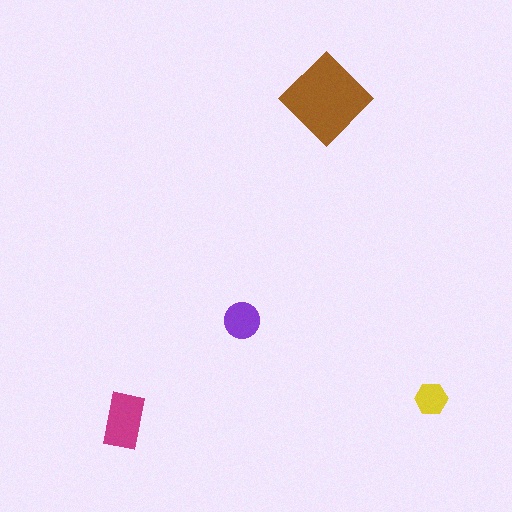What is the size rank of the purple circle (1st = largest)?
3rd.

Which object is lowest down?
The magenta rectangle is bottommost.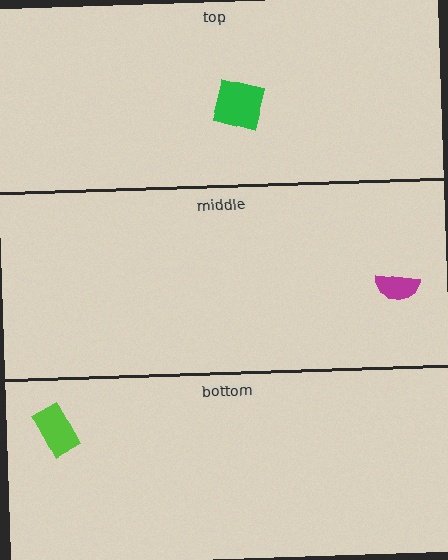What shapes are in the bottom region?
The lime rectangle.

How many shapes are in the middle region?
1.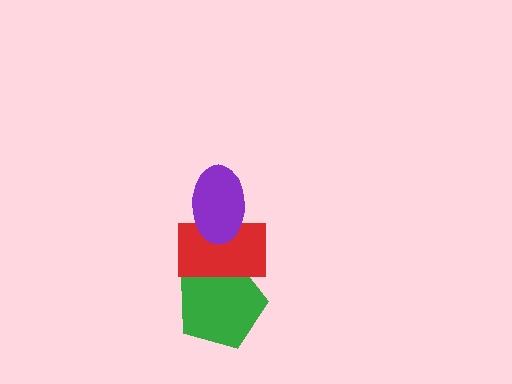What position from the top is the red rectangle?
The red rectangle is 2nd from the top.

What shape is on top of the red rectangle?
The purple ellipse is on top of the red rectangle.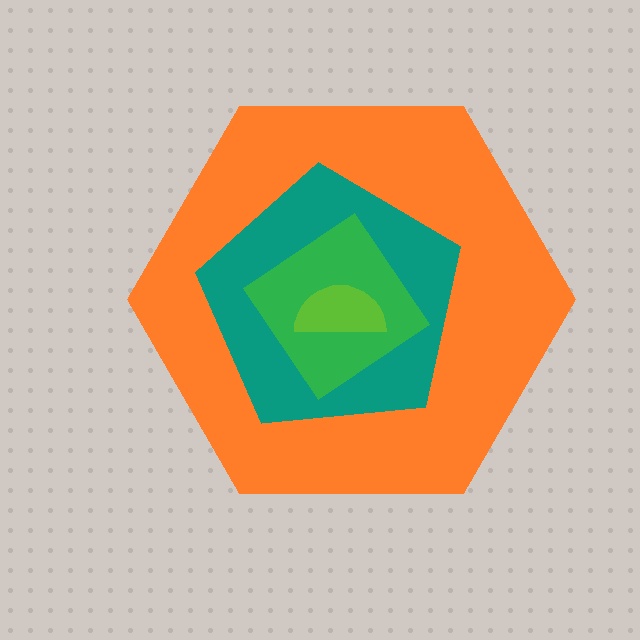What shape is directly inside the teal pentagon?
The green diamond.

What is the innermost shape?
The lime semicircle.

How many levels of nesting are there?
4.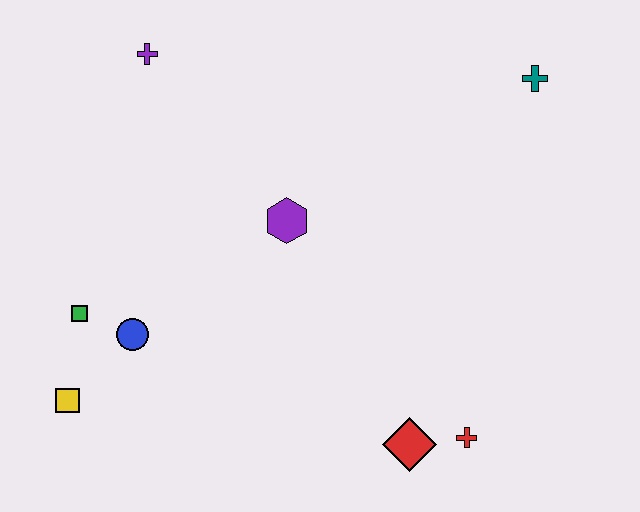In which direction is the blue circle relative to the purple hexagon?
The blue circle is to the left of the purple hexagon.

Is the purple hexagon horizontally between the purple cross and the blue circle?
No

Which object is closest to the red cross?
The red diamond is closest to the red cross.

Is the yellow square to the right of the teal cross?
No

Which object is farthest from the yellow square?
The teal cross is farthest from the yellow square.